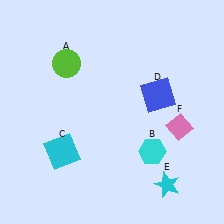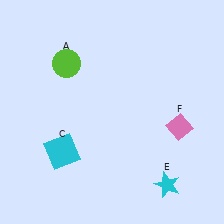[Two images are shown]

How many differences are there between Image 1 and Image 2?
There are 2 differences between the two images.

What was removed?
The blue square (D), the cyan hexagon (B) were removed in Image 2.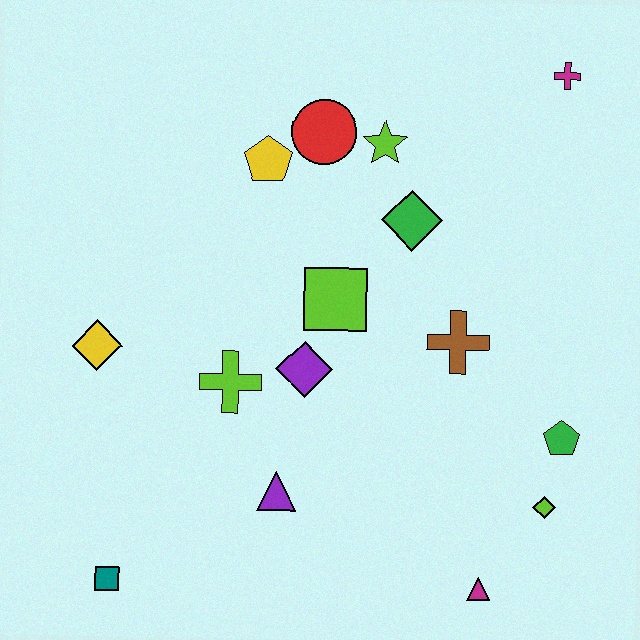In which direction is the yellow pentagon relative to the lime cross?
The yellow pentagon is above the lime cross.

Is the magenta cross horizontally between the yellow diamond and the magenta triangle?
No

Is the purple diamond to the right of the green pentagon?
No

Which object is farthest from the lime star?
The teal square is farthest from the lime star.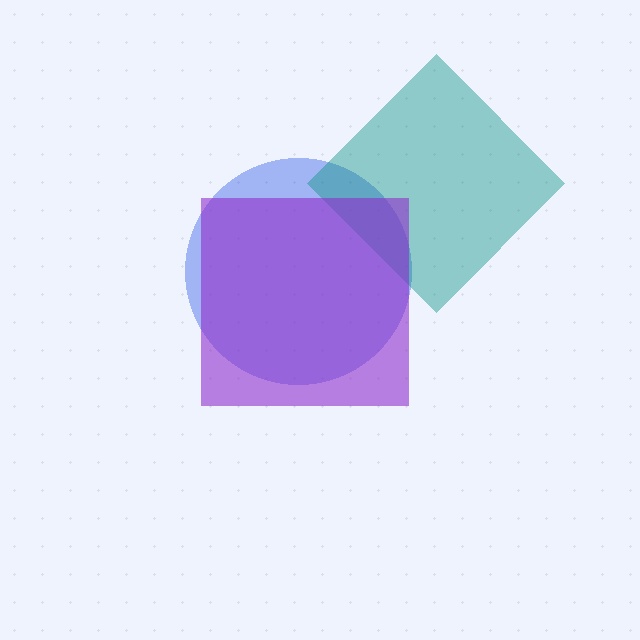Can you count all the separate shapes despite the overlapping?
Yes, there are 3 separate shapes.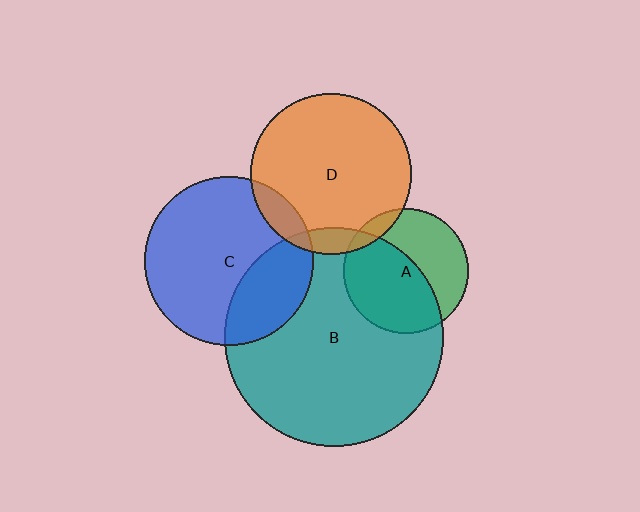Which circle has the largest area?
Circle B (teal).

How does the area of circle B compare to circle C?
Approximately 1.7 times.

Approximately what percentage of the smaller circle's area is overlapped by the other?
Approximately 10%.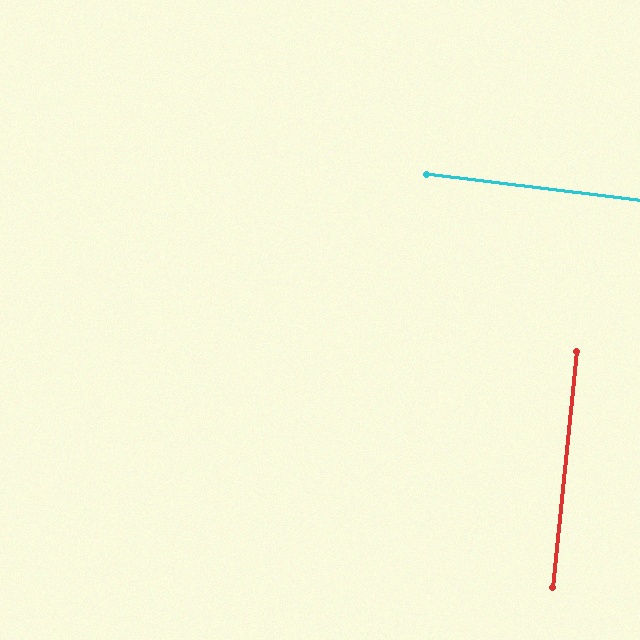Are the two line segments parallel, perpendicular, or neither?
Perpendicular — they meet at approximately 89°.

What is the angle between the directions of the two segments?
Approximately 89 degrees.